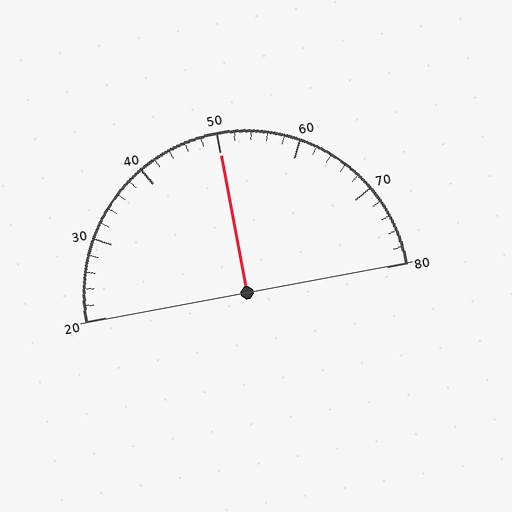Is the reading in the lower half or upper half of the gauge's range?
The reading is in the upper half of the range (20 to 80).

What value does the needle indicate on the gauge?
The needle indicates approximately 50.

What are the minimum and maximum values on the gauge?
The gauge ranges from 20 to 80.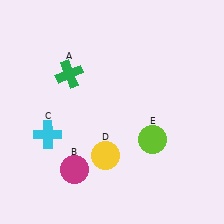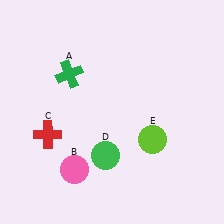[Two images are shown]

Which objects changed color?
B changed from magenta to pink. C changed from cyan to red. D changed from yellow to green.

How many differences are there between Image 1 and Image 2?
There are 3 differences between the two images.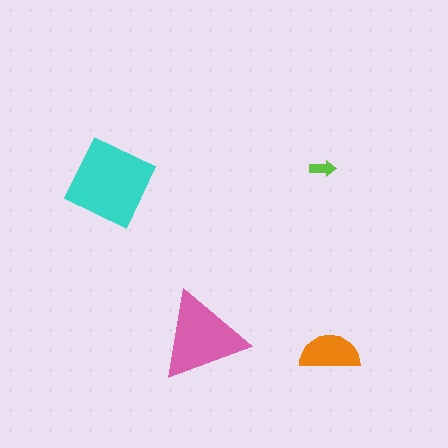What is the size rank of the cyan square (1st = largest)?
1st.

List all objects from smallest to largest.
The lime arrow, the orange semicircle, the pink triangle, the cyan square.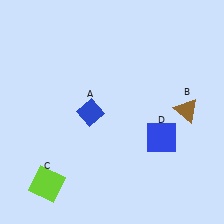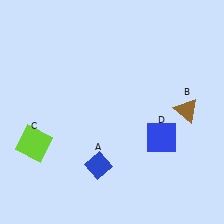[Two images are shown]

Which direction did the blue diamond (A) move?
The blue diamond (A) moved down.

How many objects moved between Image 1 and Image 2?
2 objects moved between the two images.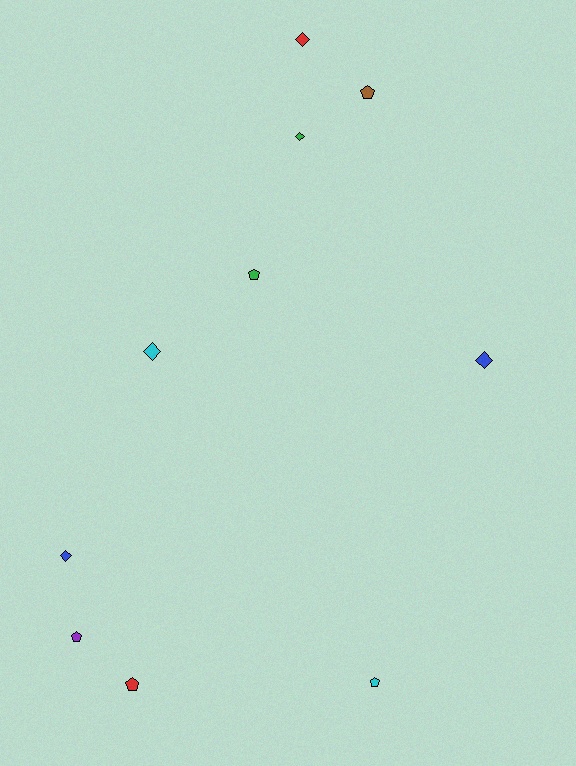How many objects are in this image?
There are 10 objects.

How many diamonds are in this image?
There are 5 diamonds.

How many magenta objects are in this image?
There are no magenta objects.